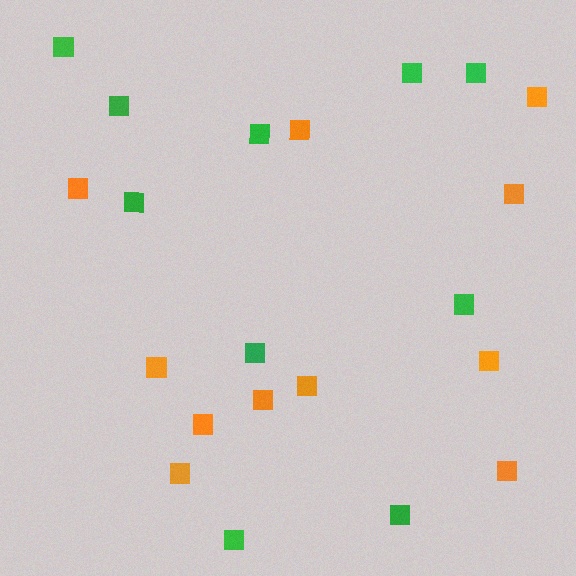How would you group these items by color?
There are 2 groups: one group of green squares (10) and one group of orange squares (11).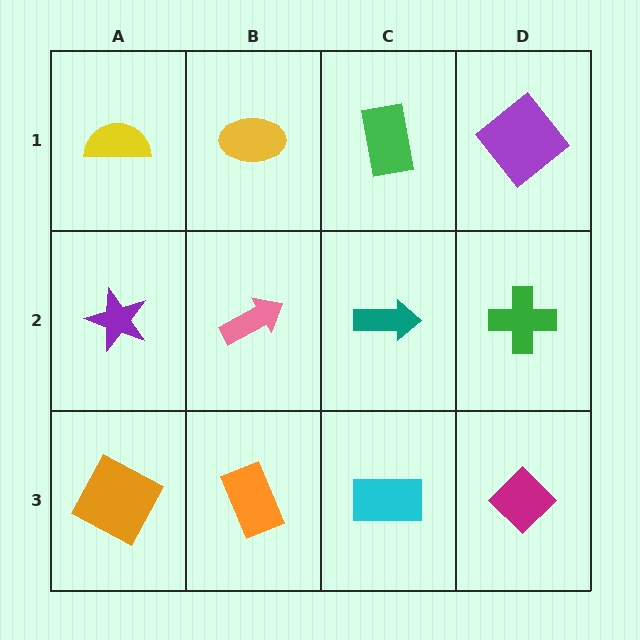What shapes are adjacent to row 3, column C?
A teal arrow (row 2, column C), an orange rectangle (row 3, column B), a magenta diamond (row 3, column D).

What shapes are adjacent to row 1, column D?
A green cross (row 2, column D), a green rectangle (row 1, column C).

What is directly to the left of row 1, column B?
A yellow semicircle.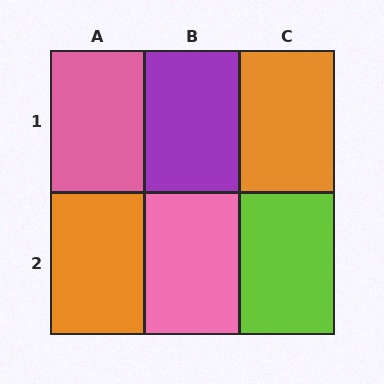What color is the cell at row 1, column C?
Orange.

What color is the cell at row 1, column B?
Purple.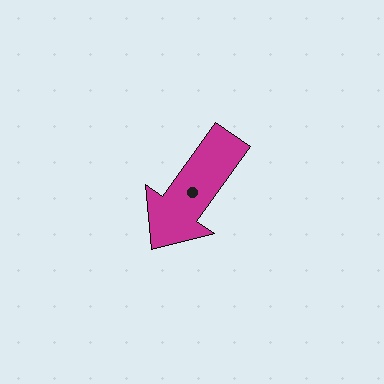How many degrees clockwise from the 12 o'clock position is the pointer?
Approximately 215 degrees.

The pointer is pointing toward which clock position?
Roughly 7 o'clock.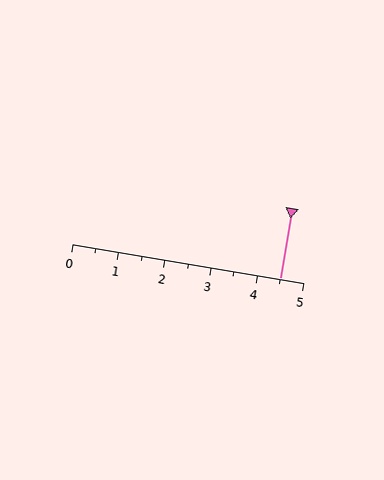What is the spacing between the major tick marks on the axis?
The major ticks are spaced 1 apart.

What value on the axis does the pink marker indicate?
The marker indicates approximately 4.5.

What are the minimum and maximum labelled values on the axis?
The axis runs from 0 to 5.